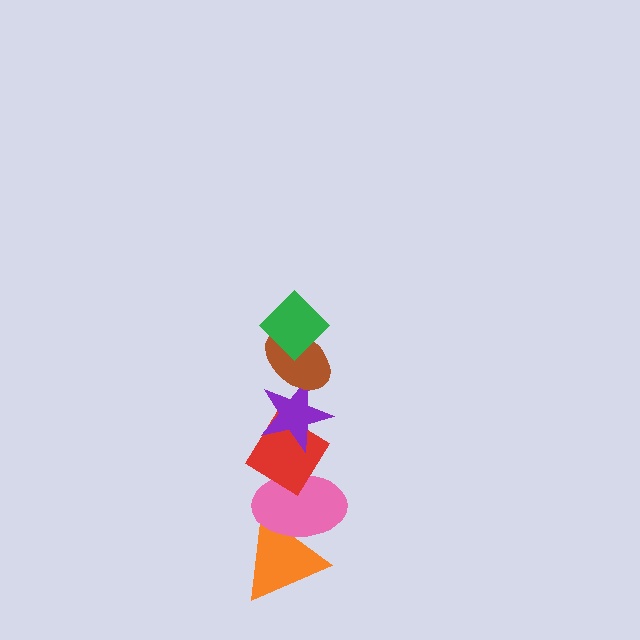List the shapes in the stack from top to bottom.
From top to bottom: the green diamond, the brown ellipse, the purple star, the red diamond, the pink ellipse, the orange triangle.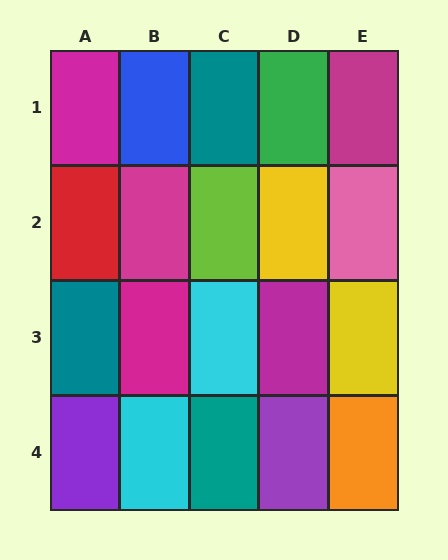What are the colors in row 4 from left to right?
Purple, cyan, teal, purple, orange.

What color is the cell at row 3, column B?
Magenta.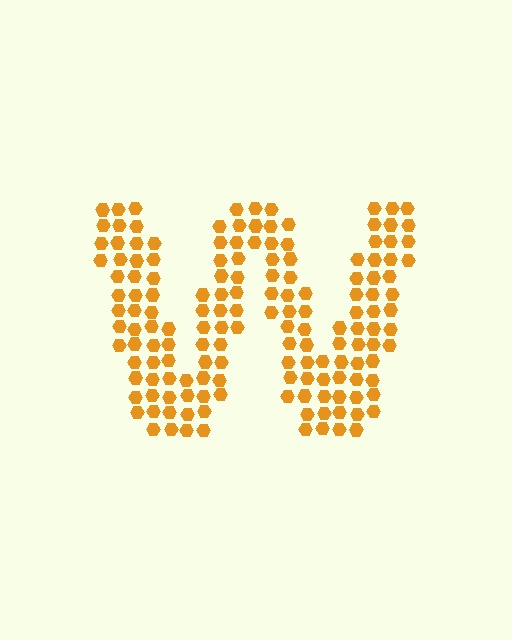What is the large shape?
The large shape is the letter W.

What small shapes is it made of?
It is made of small hexagons.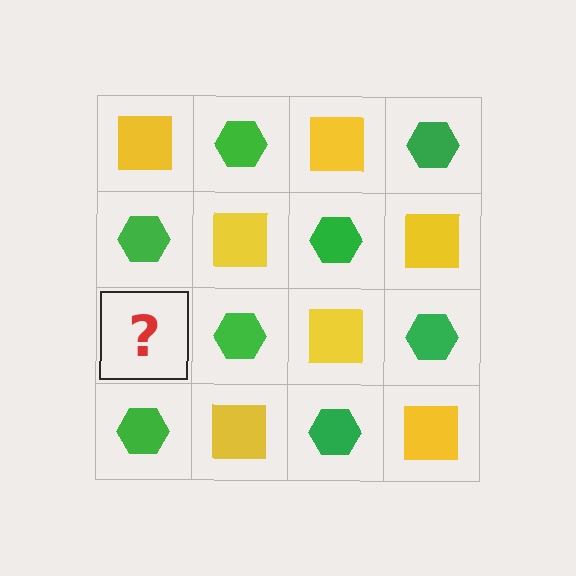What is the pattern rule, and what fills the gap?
The rule is that it alternates yellow square and green hexagon in a checkerboard pattern. The gap should be filled with a yellow square.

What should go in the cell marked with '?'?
The missing cell should contain a yellow square.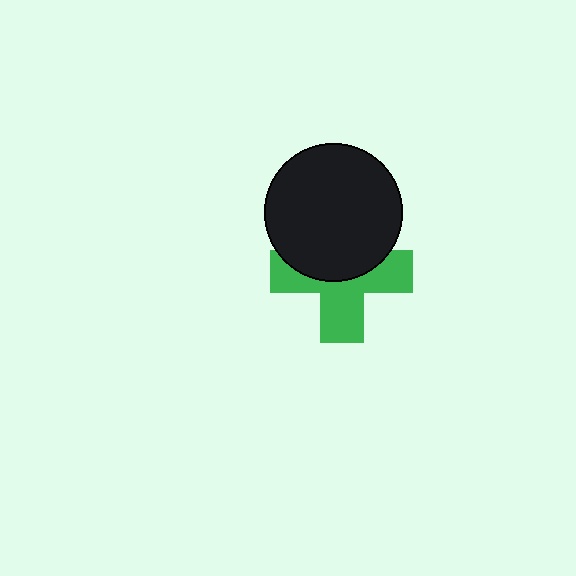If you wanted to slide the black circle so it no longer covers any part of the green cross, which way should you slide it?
Slide it up — that is the most direct way to separate the two shapes.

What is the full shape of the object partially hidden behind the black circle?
The partially hidden object is a green cross.